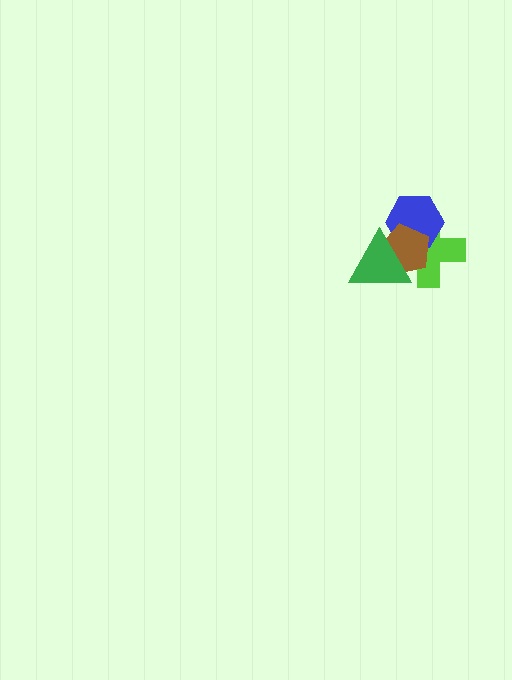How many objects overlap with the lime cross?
3 objects overlap with the lime cross.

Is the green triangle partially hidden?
No, no other shape covers it.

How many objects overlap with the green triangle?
3 objects overlap with the green triangle.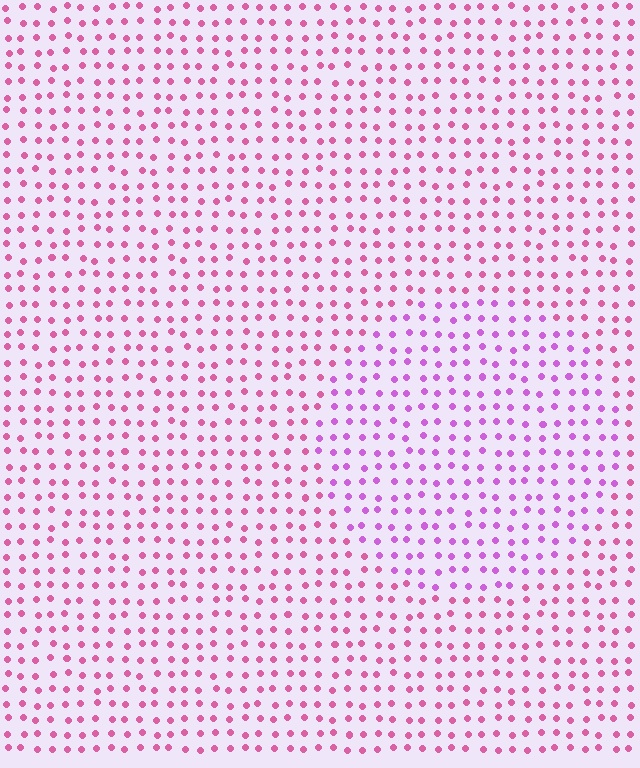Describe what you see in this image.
The image is filled with small pink elements in a uniform arrangement. A circle-shaped region is visible where the elements are tinted to a slightly different hue, forming a subtle color boundary.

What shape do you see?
I see a circle.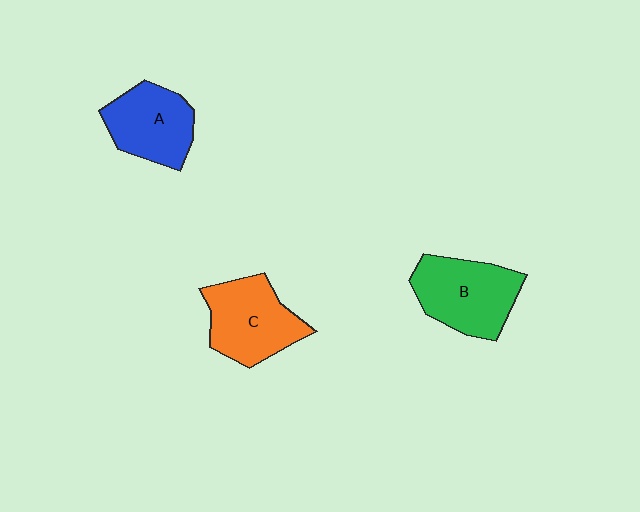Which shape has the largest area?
Shape B (green).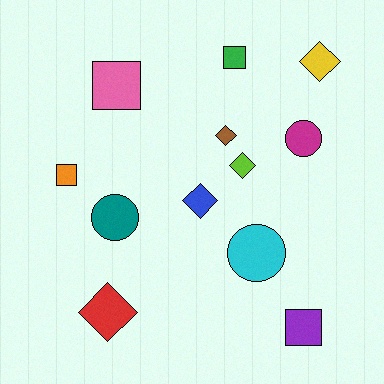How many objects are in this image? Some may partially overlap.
There are 12 objects.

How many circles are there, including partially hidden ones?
There are 3 circles.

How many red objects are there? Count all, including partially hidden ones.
There is 1 red object.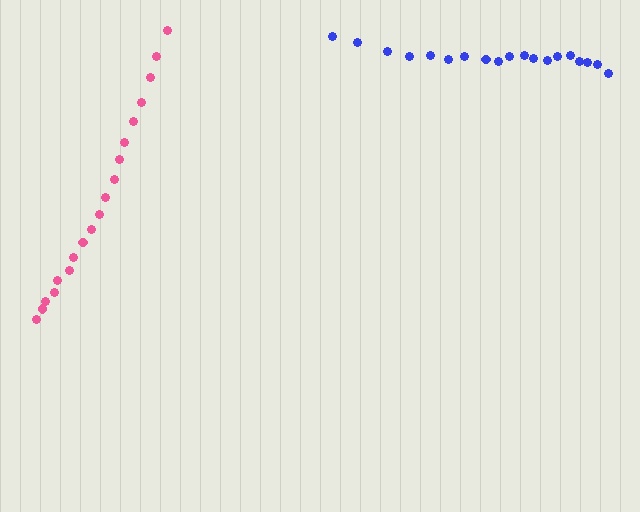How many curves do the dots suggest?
There are 2 distinct paths.